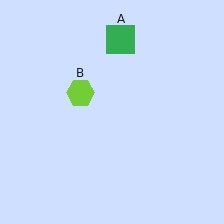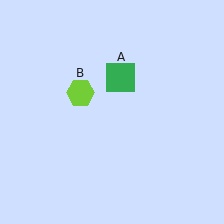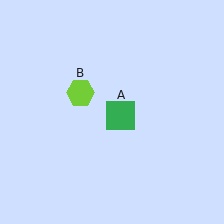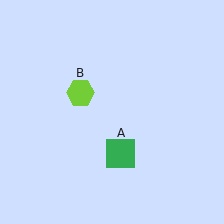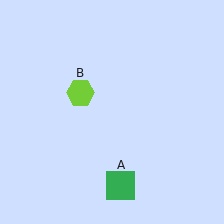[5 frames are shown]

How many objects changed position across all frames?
1 object changed position: green square (object A).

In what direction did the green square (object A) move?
The green square (object A) moved down.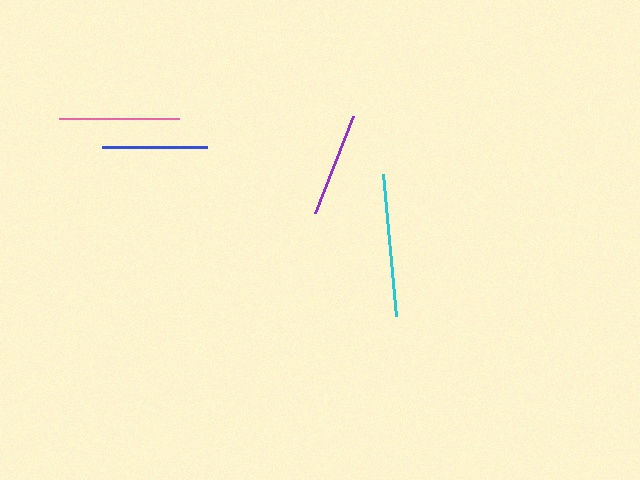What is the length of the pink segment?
The pink segment is approximately 121 pixels long.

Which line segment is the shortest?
The purple line is the shortest at approximately 104 pixels.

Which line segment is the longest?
The cyan line is the longest at approximately 143 pixels.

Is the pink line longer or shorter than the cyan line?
The cyan line is longer than the pink line.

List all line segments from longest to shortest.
From longest to shortest: cyan, pink, blue, purple.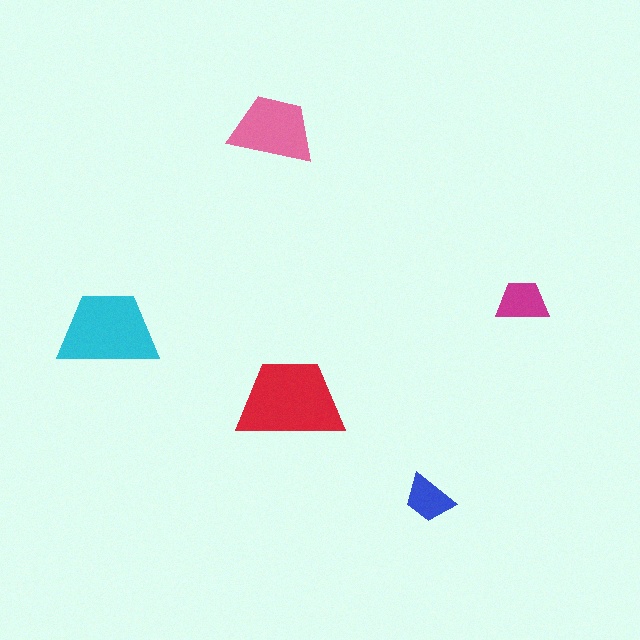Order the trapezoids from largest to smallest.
the red one, the cyan one, the pink one, the magenta one, the blue one.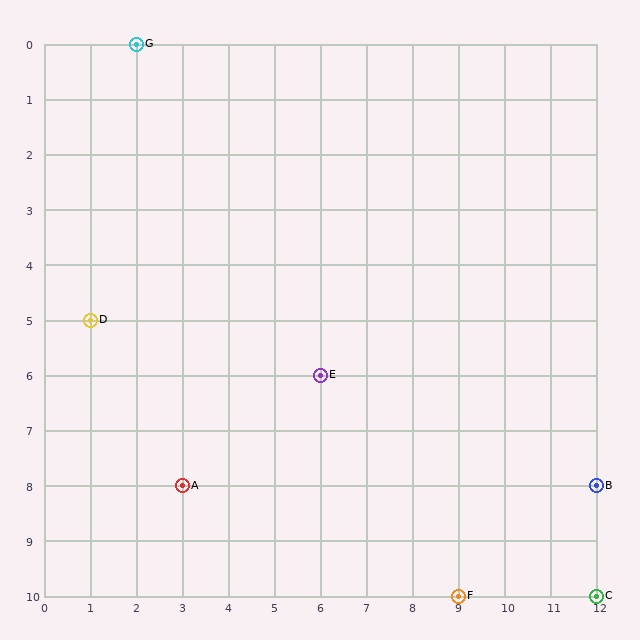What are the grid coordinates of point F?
Point F is at grid coordinates (9, 10).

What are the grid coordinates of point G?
Point G is at grid coordinates (2, 0).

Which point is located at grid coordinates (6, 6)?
Point E is at (6, 6).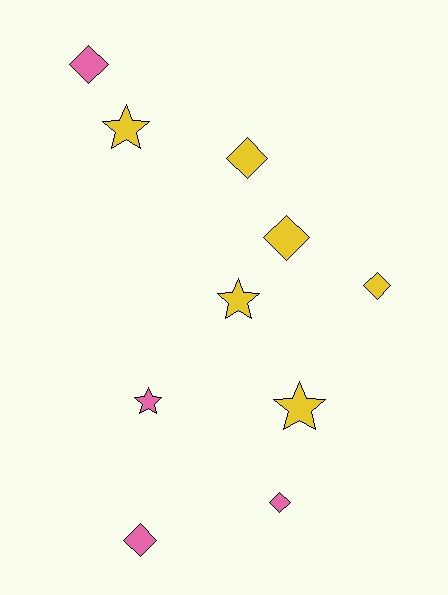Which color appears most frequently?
Yellow, with 6 objects.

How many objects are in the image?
There are 10 objects.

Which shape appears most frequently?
Diamond, with 6 objects.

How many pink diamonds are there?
There are 3 pink diamonds.